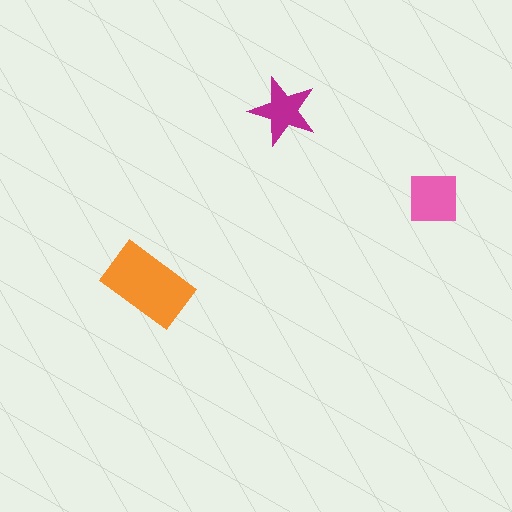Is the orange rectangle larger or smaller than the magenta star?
Larger.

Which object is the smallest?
The magenta star.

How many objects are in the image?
There are 3 objects in the image.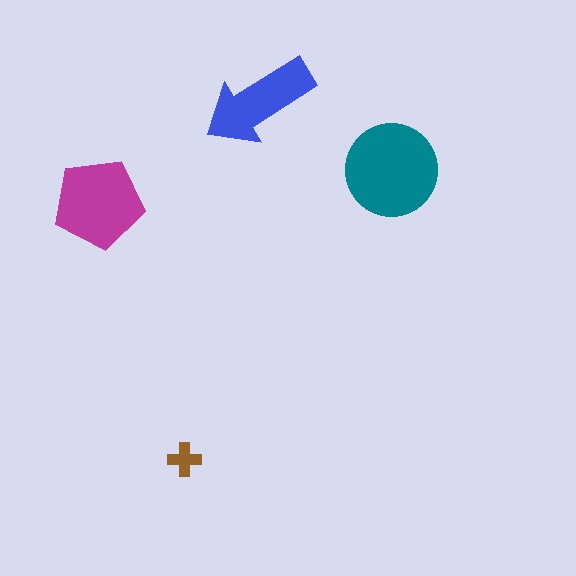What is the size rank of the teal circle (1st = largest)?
1st.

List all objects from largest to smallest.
The teal circle, the magenta pentagon, the blue arrow, the brown cross.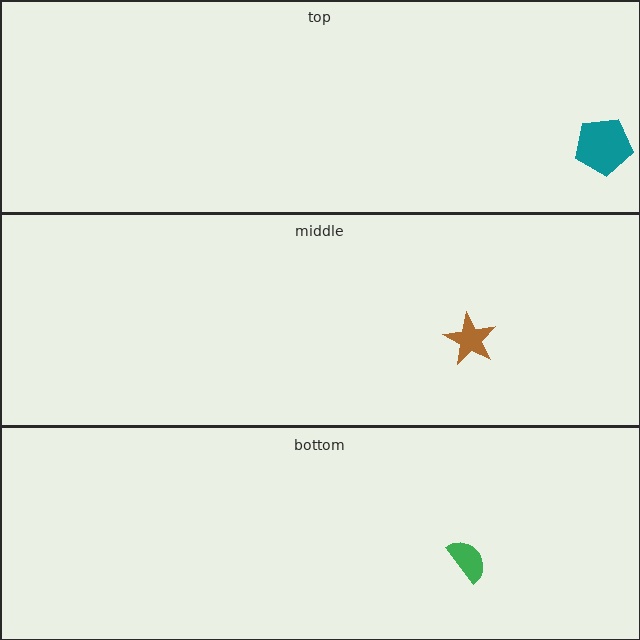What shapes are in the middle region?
The brown star.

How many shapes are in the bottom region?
1.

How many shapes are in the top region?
1.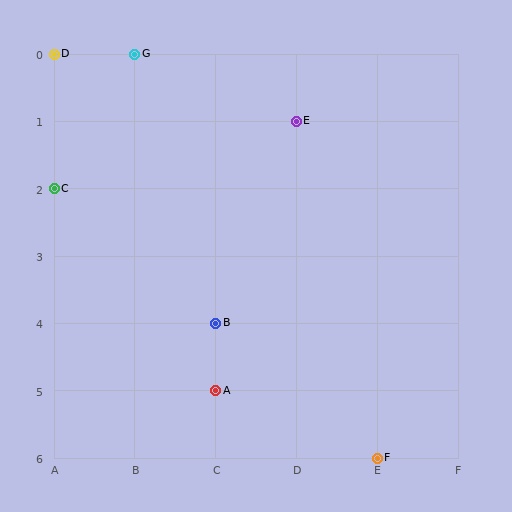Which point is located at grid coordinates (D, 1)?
Point E is at (D, 1).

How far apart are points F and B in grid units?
Points F and B are 2 columns and 2 rows apart (about 2.8 grid units diagonally).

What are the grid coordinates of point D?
Point D is at grid coordinates (A, 0).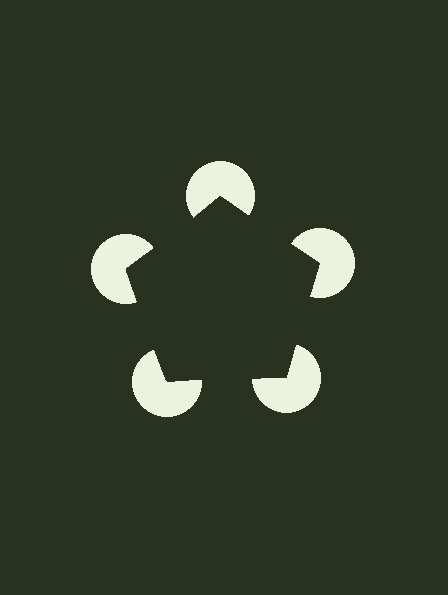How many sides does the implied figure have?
5 sides.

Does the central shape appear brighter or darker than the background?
It typically appears slightly darker than the background, even though no actual brightness change is drawn.